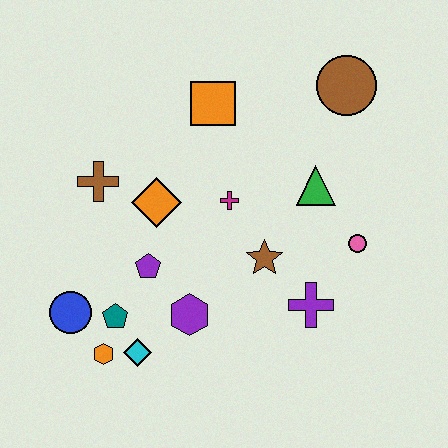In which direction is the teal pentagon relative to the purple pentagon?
The teal pentagon is below the purple pentagon.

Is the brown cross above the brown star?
Yes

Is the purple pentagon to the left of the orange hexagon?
No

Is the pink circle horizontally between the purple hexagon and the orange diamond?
No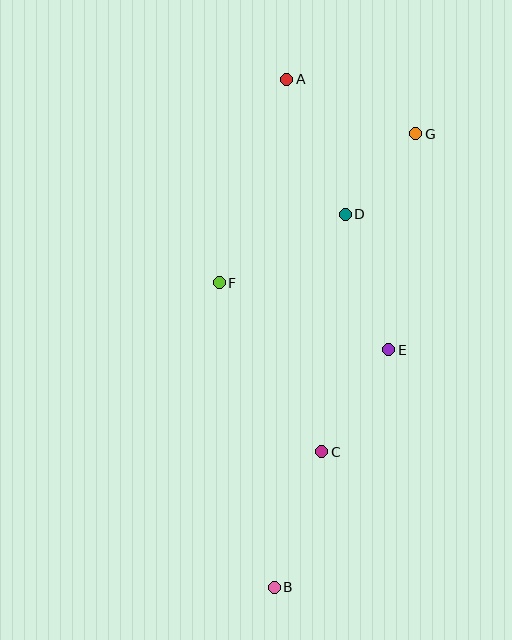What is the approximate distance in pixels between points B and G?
The distance between B and G is approximately 475 pixels.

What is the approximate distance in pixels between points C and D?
The distance between C and D is approximately 239 pixels.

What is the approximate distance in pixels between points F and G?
The distance between F and G is approximately 247 pixels.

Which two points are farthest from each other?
Points A and B are farthest from each other.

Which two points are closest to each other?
Points D and G are closest to each other.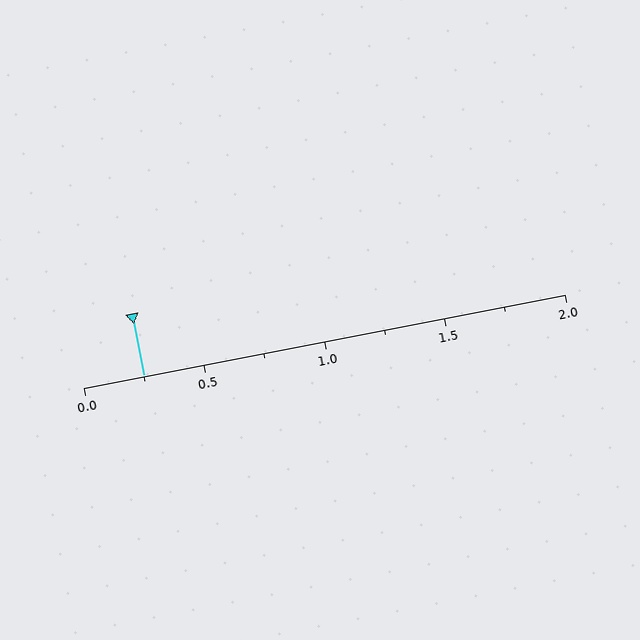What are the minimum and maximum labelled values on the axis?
The axis runs from 0.0 to 2.0.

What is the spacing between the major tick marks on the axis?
The major ticks are spaced 0.5 apart.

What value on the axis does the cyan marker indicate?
The marker indicates approximately 0.25.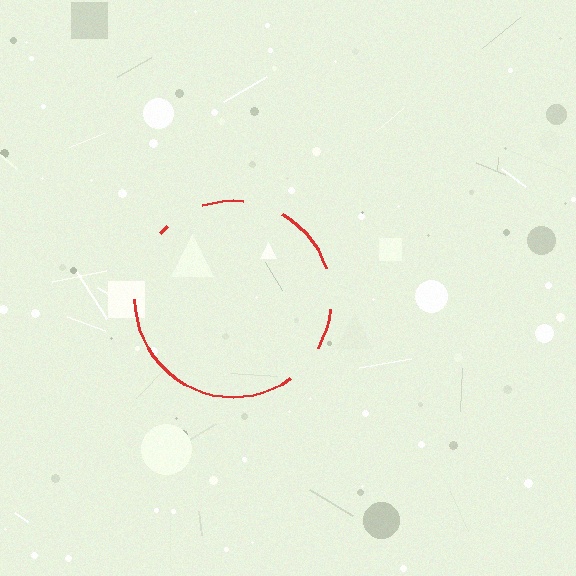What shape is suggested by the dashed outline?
The dashed outline suggests a circle.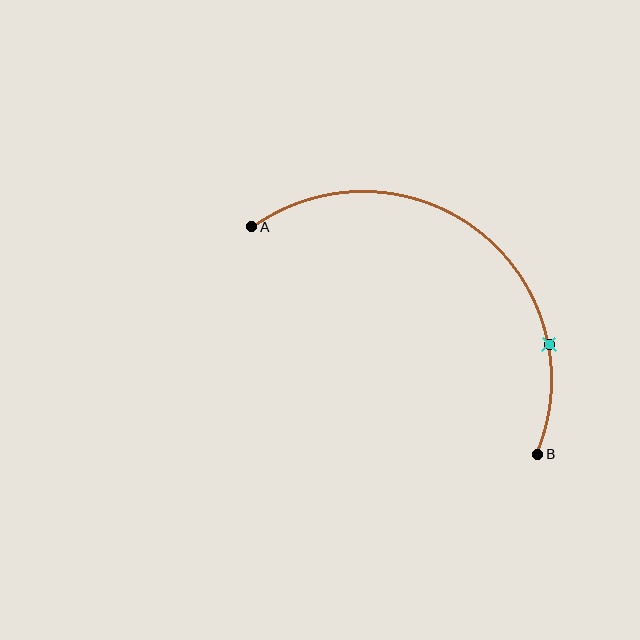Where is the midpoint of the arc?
The arc midpoint is the point on the curve farthest from the straight line joining A and B. It sits above and to the right of that line.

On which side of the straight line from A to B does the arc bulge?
The arc bulges above and to the right of the straight line connecting A and B.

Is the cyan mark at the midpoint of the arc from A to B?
No. The cyan mark lies on the arc but is closer to endpoint B. The arc midpoint would be at the point on the curve equidistant along the arc from both A and B.